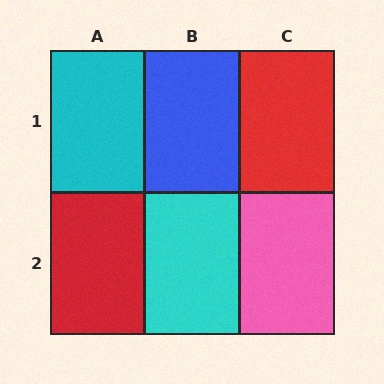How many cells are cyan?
2 cells are cyan.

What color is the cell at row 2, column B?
Cyan.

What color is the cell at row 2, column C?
Pink.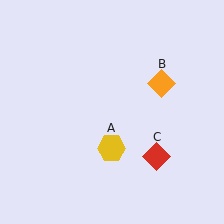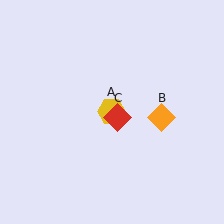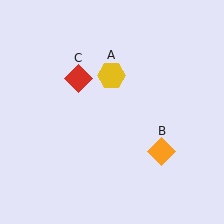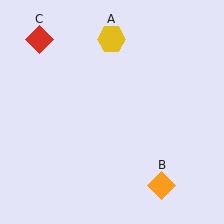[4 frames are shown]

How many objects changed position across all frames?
3 objects changed position: yellow hexagon (object A), orange diamond (object B), red diamond (object C).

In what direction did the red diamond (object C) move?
The red diamond (object C) moved up and to the left.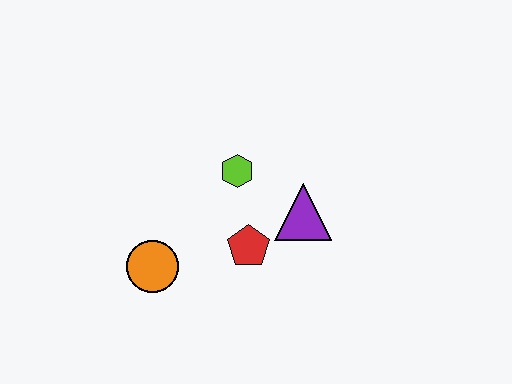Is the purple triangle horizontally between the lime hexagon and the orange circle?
No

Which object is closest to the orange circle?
The red pentagon is closest to the orange circle.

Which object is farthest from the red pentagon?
The orange circle is farthest from the red pentagon.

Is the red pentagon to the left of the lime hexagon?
No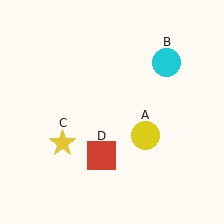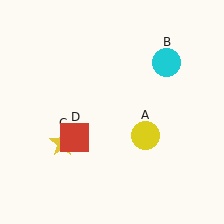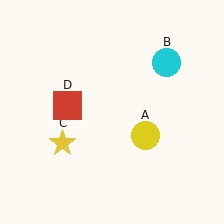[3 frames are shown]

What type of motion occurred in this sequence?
The red square (object D) rotated clockwise around the center of the scene.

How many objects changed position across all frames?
1 object changed position: red square (object D).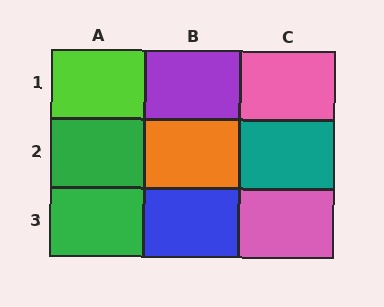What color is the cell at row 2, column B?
Orange.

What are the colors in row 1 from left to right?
Lime, purple, pink.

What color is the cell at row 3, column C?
Pink.